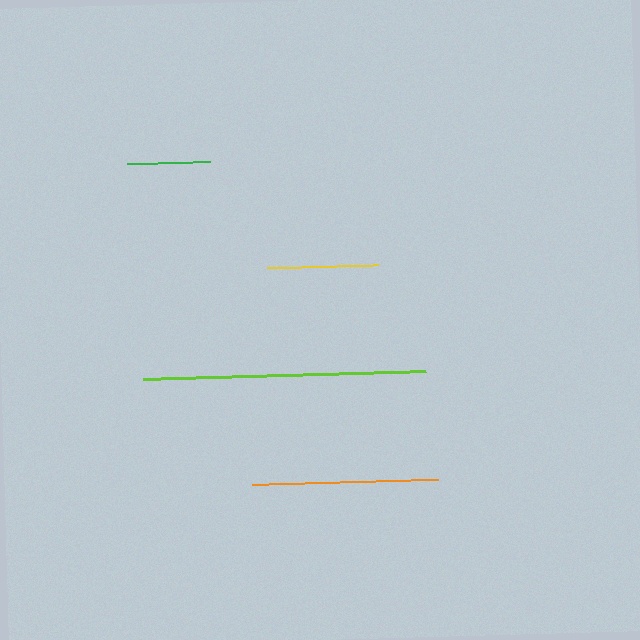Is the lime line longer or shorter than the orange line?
The lime line is longer than the orange line.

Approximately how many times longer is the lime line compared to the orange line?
The lime line is approximately 1.5 times the length of the orange line.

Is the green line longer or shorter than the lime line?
The lime line is longer than the green line.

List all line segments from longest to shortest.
From longest to shortest: lime, orange, yellow, green.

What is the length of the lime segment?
The lime segment is approximately 284 pixels long.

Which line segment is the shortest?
The green line is the shortest at approximately 82 pixels.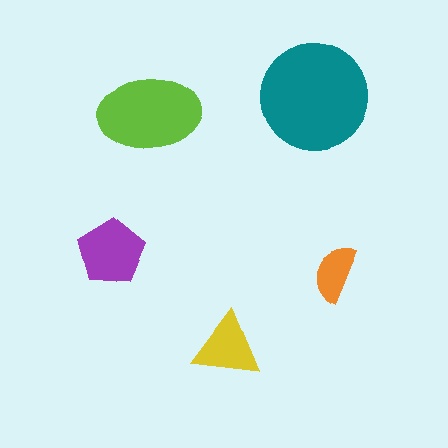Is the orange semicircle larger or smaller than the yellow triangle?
Smaller.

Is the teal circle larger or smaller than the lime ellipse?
Larger.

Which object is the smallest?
The orange semicircle.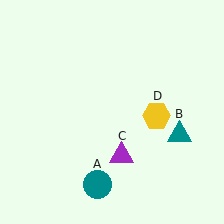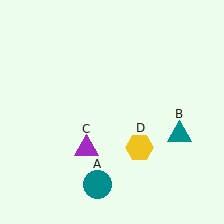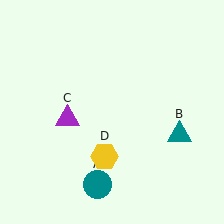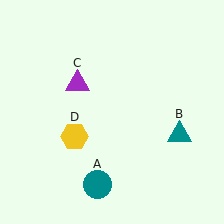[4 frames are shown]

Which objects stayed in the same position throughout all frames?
Teal circle (object A) and teal triangle (object B) remained stationary.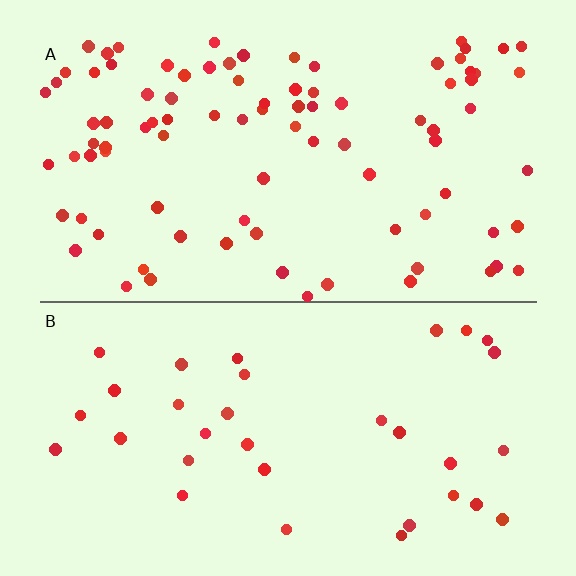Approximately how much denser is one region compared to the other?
Approximately 2.6× — region A over region B.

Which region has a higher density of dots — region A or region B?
A (the top).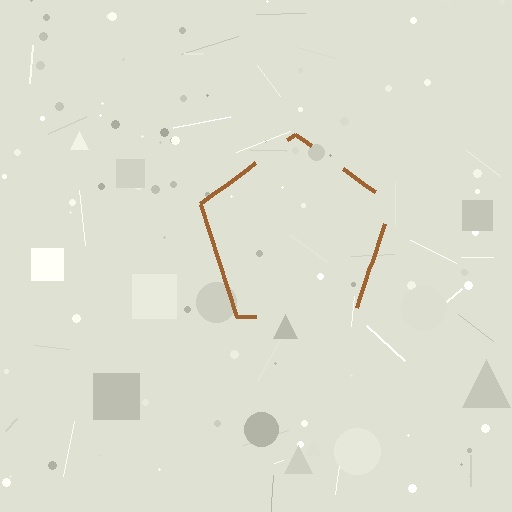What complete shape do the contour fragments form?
The contour fragments form a pentagon.